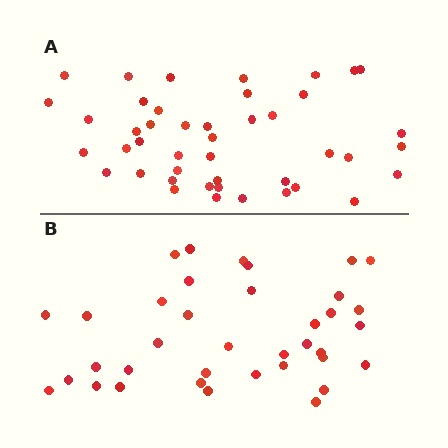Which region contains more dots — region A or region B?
Region A (the top region) has more dots.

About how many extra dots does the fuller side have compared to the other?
Region A has roughly 8 or so more dots than region B.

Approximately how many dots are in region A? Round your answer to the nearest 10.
About 40 dots. (The exact count is 44, which rounds to 40.)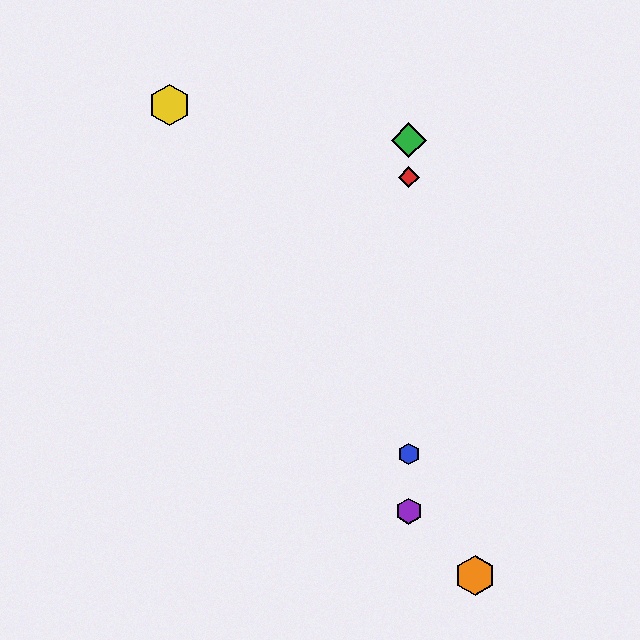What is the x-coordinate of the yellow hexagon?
The yellow hexagon is at x≈170.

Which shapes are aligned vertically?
The red diamond, the blue hexagon, the green diamond, the purple hexagon are aligned vertically.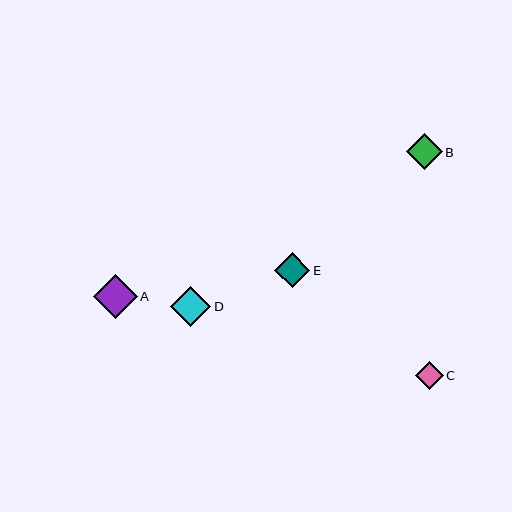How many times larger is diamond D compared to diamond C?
Diamond D is approximately 1.4 times the size of diamond C.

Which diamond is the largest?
Diamond A is the largest with a size of approximately 44 pixels.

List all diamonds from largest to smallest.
From largest to smallest: A, D, B, E, C.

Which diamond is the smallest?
Diamond C is the smallest with a size of approximately 28 pixels.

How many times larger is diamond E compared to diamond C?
Diamond E is approximately 1.2 times the size of diamond C.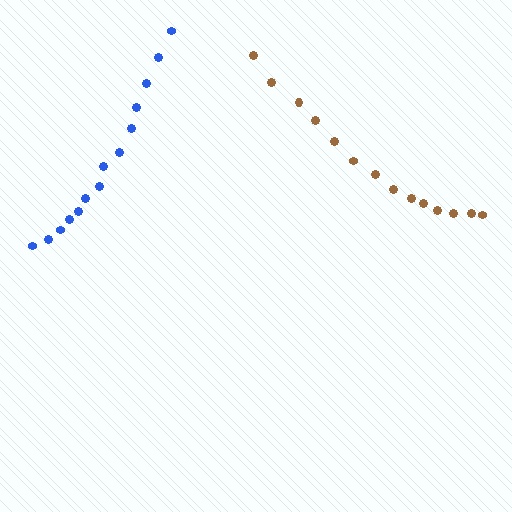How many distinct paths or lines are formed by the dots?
There are 2 distinct paths.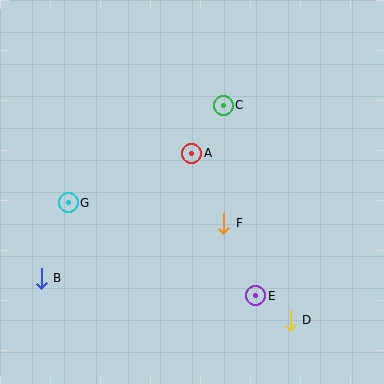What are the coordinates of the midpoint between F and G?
The midpoint between F and G is at (146, 213).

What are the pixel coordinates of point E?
Point E is at (256, 296).